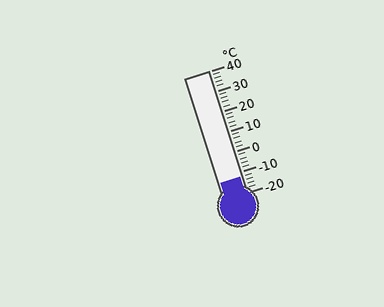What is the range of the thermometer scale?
The thermometer scale ranges from -20°C to 40°C.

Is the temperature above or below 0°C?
The temperature is below 0°C.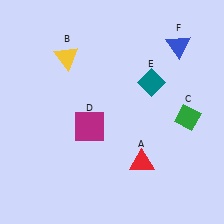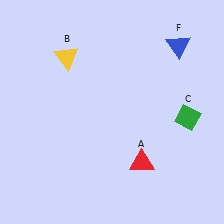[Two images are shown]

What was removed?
The teal diamond (E), the magenta square (D) were removed in Image 2.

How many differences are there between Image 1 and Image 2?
There are 2 differences between the two images.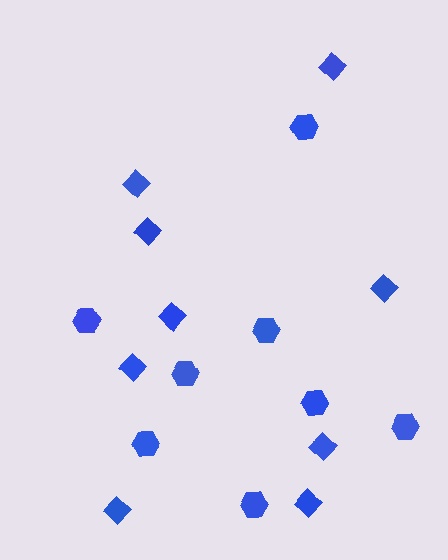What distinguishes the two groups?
There are 2 groups: one group of hexagons (8) and one group of diamonds (9).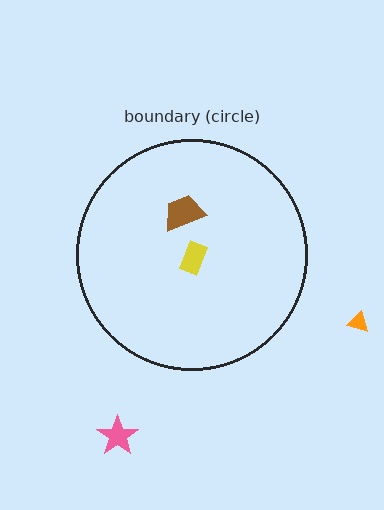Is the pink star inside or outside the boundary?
Outside.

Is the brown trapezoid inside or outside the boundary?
Inside.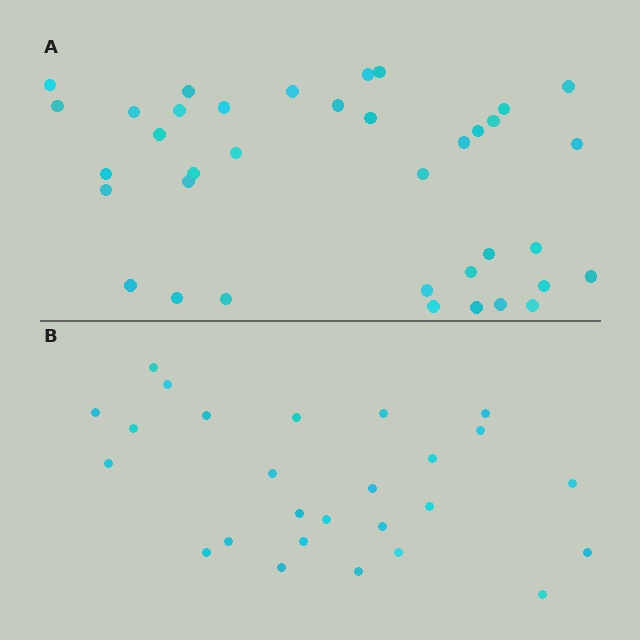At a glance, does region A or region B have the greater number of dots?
Region A (the top region) has more dots.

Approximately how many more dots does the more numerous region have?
Region A has roughly 12 or so more dots than region B.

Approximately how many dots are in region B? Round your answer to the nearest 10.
About 30 dots. (The exact count is 26, which rounds to 30.)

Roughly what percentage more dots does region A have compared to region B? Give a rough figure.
About 40% more.